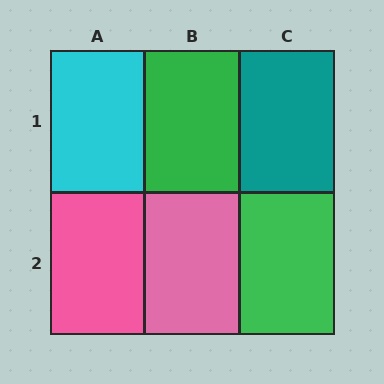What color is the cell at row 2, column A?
Pink.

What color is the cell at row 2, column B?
Pink.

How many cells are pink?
2 cells are pink.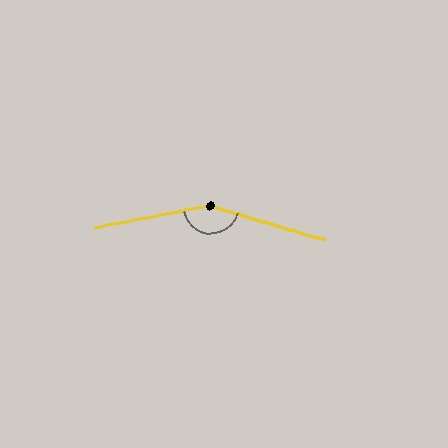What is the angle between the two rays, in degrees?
Approximately 153 degrees.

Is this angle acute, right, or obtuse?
It is obtuse.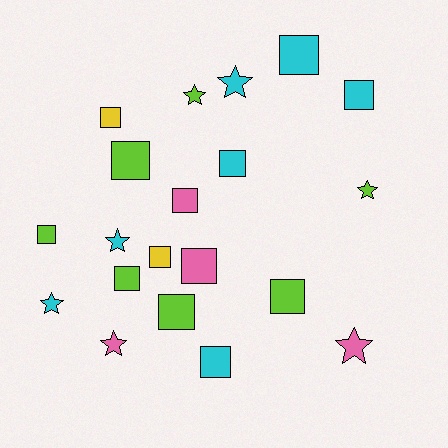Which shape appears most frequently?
Square, with 13 objects.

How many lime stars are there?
There are 2 lime stars.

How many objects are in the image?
There are 20 objects.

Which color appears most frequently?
Cyan, with 7 objects.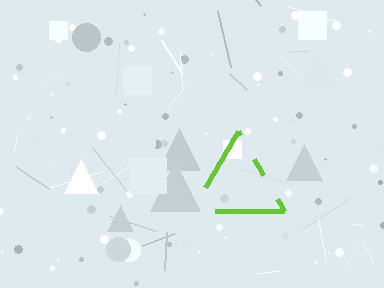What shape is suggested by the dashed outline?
The dashed outline suggests a triangle.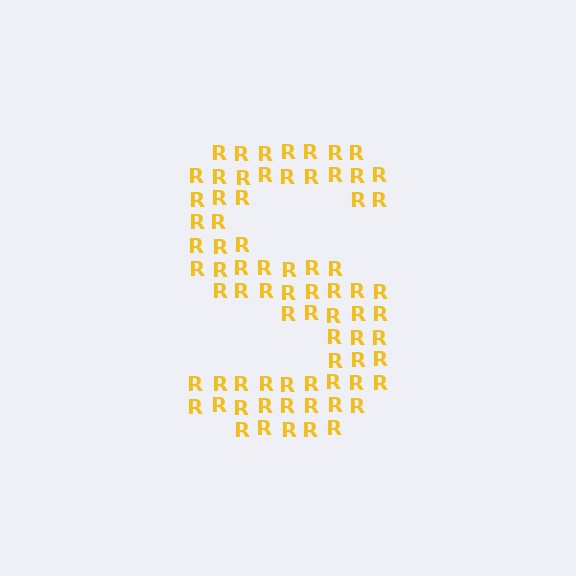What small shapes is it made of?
It is made of small letter R's.